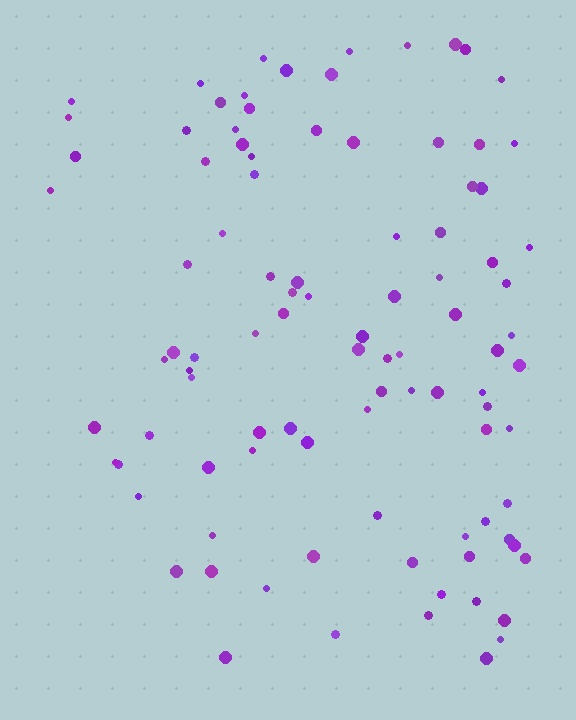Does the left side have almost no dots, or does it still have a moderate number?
Still a moderate number, just noticeably fewer than the right.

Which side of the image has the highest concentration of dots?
The right.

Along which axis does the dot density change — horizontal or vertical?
Horizontal.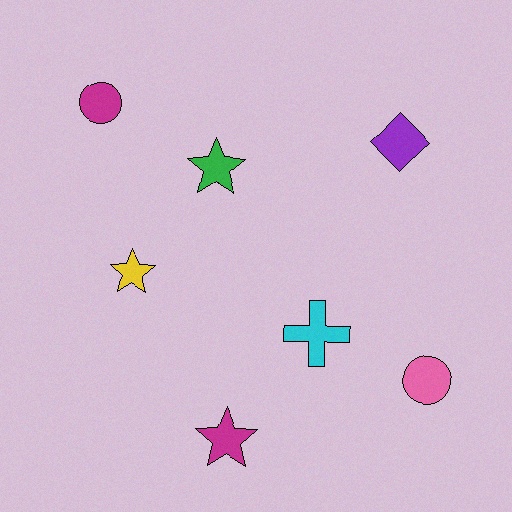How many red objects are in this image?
There are no red objects.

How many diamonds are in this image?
There is 1 diamond.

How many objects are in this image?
There are 7 objects.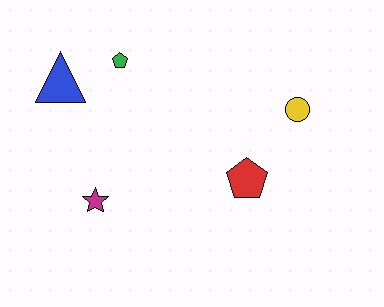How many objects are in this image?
There are 5 objects.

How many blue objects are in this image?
There is 1 blue object.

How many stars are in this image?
There is 1 star.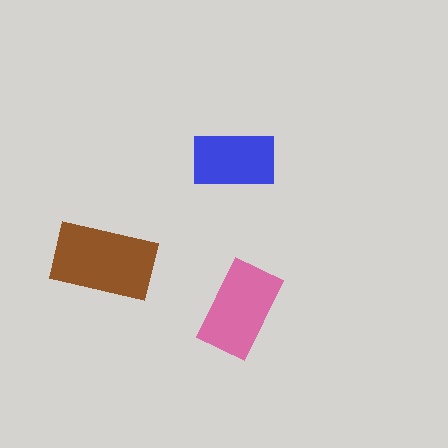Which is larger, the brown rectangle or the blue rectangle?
The brown one.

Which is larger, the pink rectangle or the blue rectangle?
The pink one.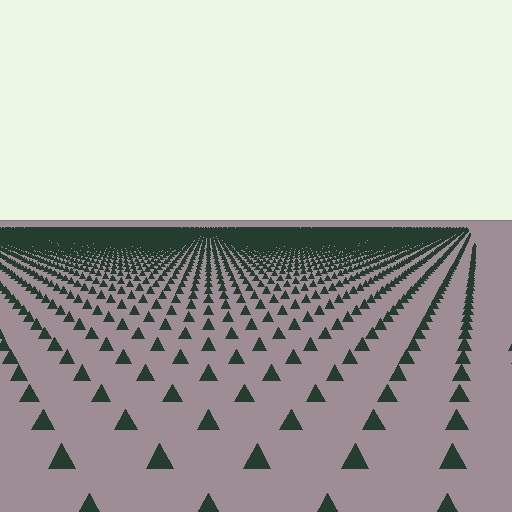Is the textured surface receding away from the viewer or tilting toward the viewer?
The surface is receding away from the viewer. Texture elements get smaller and denser toward the top.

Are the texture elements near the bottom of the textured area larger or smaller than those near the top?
Larger. Near the bottom, elements are closer to the viewer and appear at a bigger on-screen size.